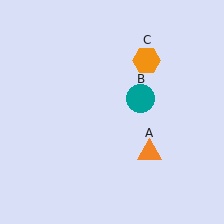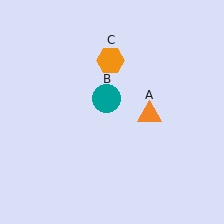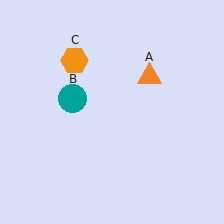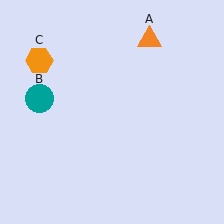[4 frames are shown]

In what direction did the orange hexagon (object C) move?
The orange hexagon (object C) moved left.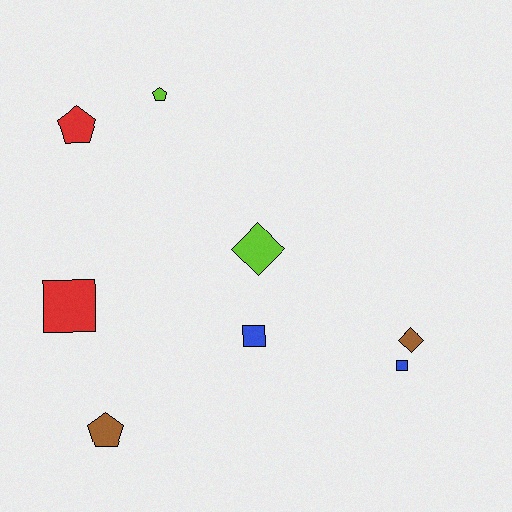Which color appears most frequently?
Red, with 2 objects.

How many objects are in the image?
There are 8 objects.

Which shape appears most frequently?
Pentagon, with 3 objects.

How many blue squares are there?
There are 2 blue squares.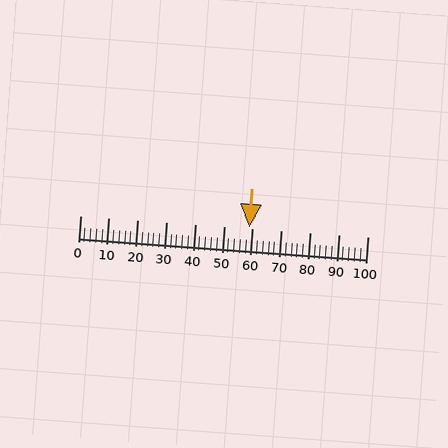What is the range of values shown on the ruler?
The ruler shows values from 0 to 100.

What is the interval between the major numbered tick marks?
The major tick marks are spaced 10 units apart.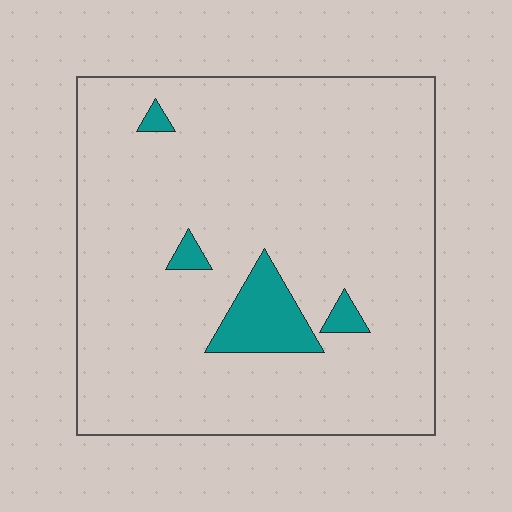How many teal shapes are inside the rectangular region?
4.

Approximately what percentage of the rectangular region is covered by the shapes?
Approximately 5%.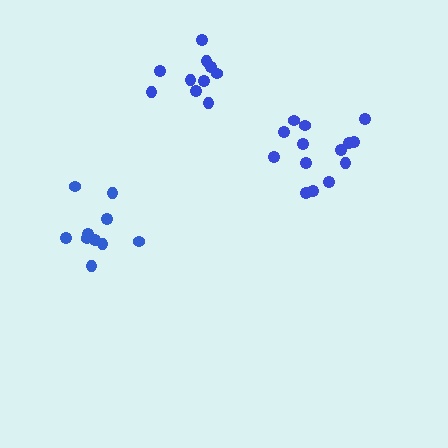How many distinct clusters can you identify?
There are 3 distinct clusters.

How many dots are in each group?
Group 1: 10 dots, Group 2: 14 dots, Group 3: 10 dots (34 total).